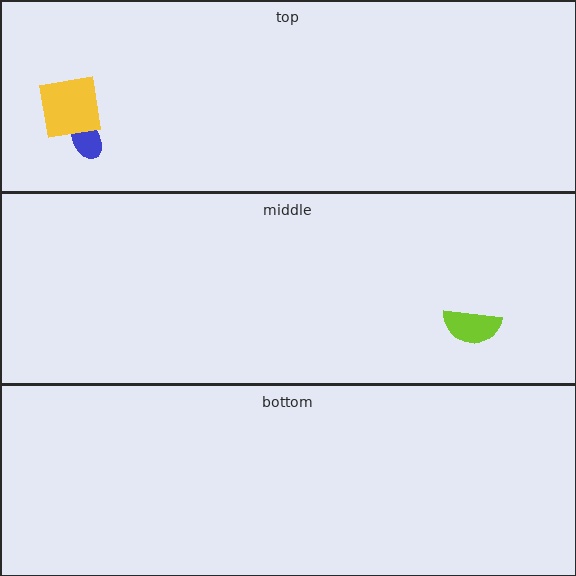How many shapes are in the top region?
2.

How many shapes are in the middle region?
1.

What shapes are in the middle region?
The lime semicircle.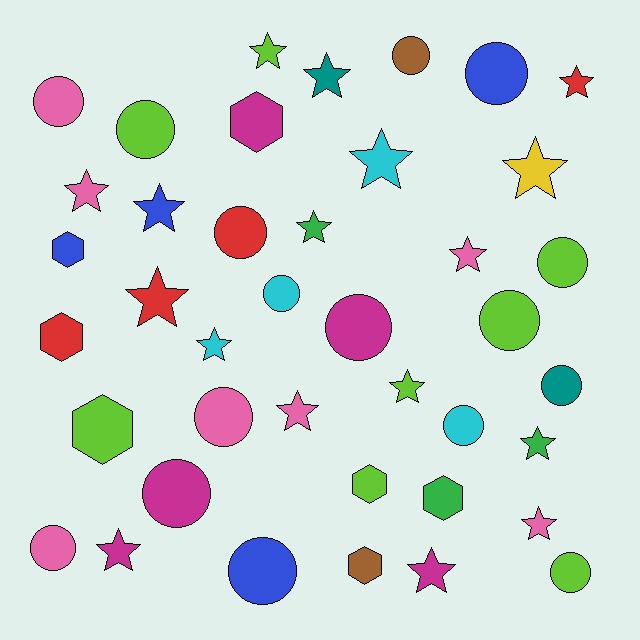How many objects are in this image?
There are 40 objects.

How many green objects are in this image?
There are 3 green objects.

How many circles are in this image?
There are 16 circles.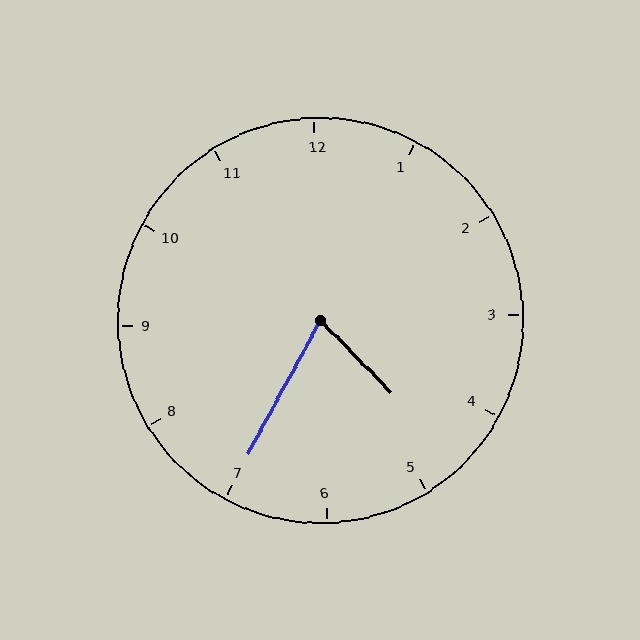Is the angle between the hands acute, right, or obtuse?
It is acute.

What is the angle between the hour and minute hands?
Approximately 72 degrees.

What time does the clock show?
4:35.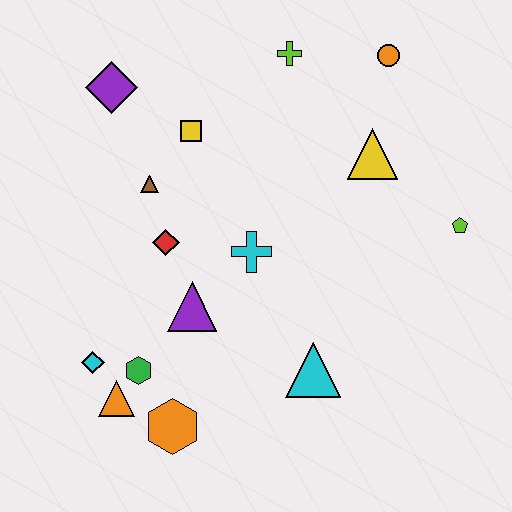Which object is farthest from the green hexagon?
The orange circle is farthest from the green hexagon.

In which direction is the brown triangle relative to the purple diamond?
The brown triangle is below the purple diamond.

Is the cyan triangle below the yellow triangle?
Yes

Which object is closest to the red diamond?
The brown triangle is closest to the red diamond.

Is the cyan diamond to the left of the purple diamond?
Yes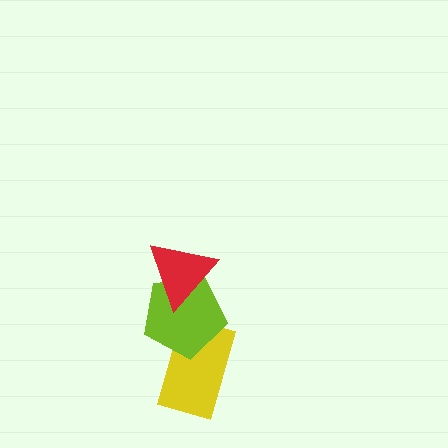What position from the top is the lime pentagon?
The lime pentagon is 2nd from the top.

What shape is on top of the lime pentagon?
The red triangle is on top of the lime pentagon.